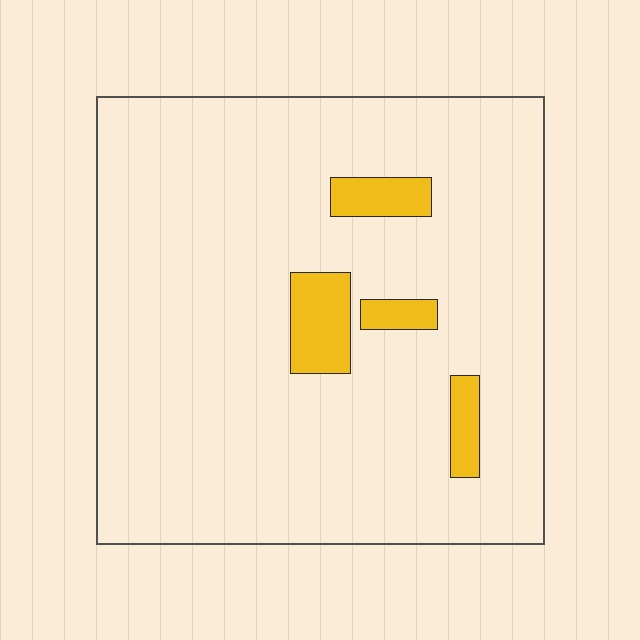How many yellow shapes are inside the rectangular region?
4.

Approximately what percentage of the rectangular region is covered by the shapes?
Approximately 10%.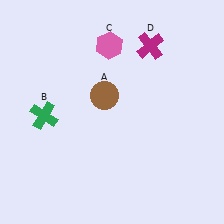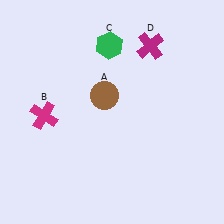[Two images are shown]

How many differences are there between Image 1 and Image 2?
There are 2 differences between the two images.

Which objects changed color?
B changed from green to magenta. C changed from pink to green.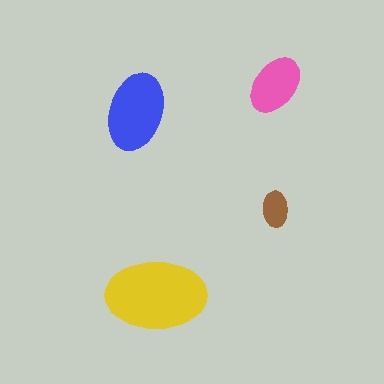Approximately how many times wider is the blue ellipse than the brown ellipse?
About 2 times wider.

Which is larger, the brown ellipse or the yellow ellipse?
The yellow one.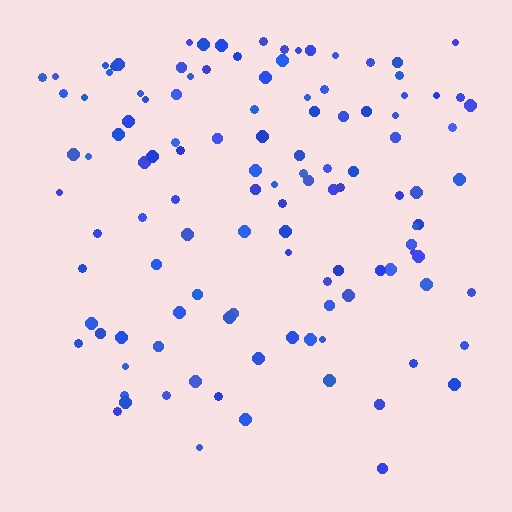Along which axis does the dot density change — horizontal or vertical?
Vertical.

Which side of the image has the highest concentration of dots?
The top.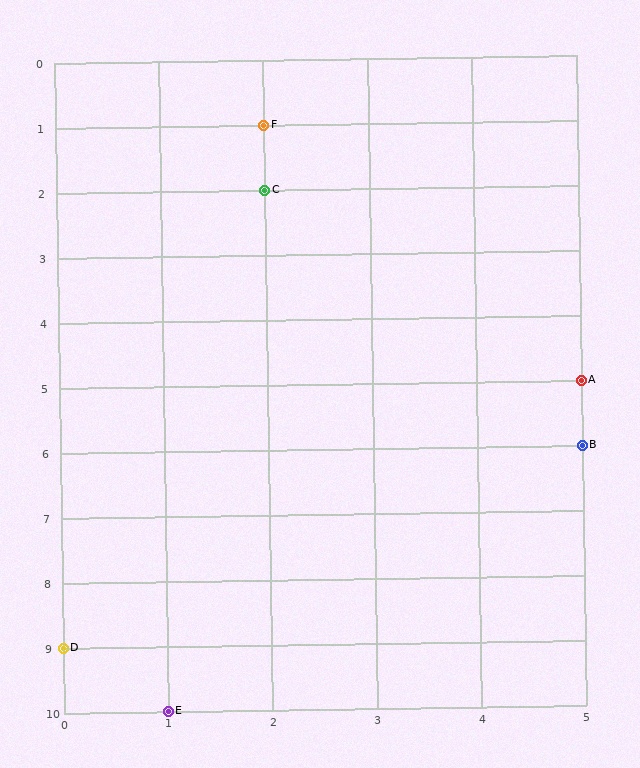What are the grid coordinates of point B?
Point B is at grid coordinates (5, 6).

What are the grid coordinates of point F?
Point F is at grid coordinates (2, 1).